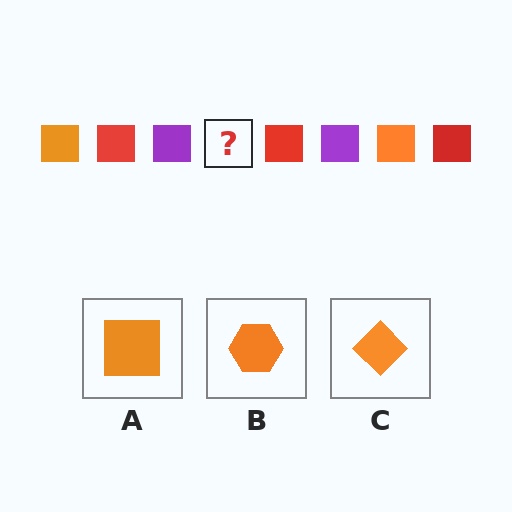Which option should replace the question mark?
Option A.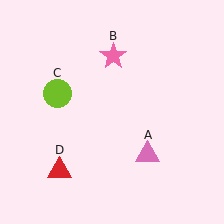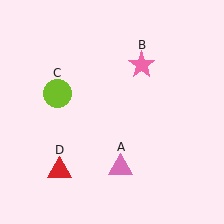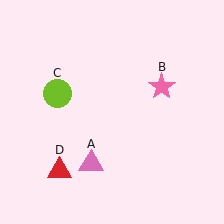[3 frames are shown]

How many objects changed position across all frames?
2 objects changed position: pink triangle (object A), pink star (object B).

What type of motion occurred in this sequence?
The pink triangle (object A), pink star (object B) rotated clockwise around the center of the scene.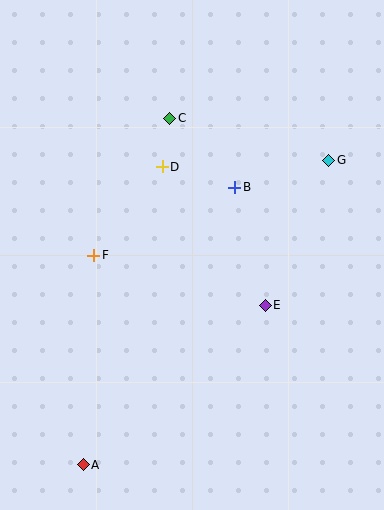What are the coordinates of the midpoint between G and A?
The midpoint between G and A is at (206, 313).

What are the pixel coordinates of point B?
Point B is at (235, 187).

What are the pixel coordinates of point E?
Point E is at (265, 305).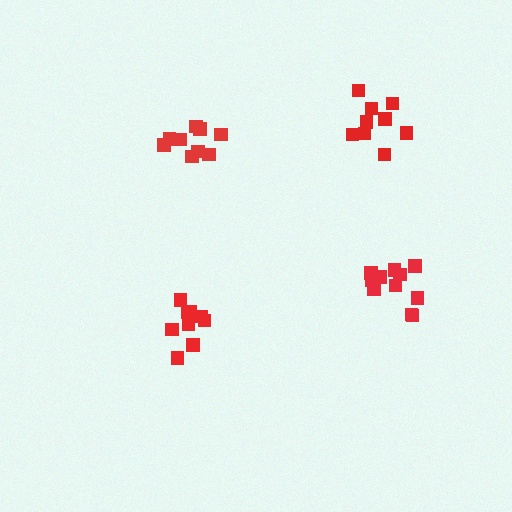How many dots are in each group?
Group 1: 9 dots, Group 2: 9 dots, Group 3: 9 dots, Group 4: 11 dots (38 total).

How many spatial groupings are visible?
There are 4 spatial groupings.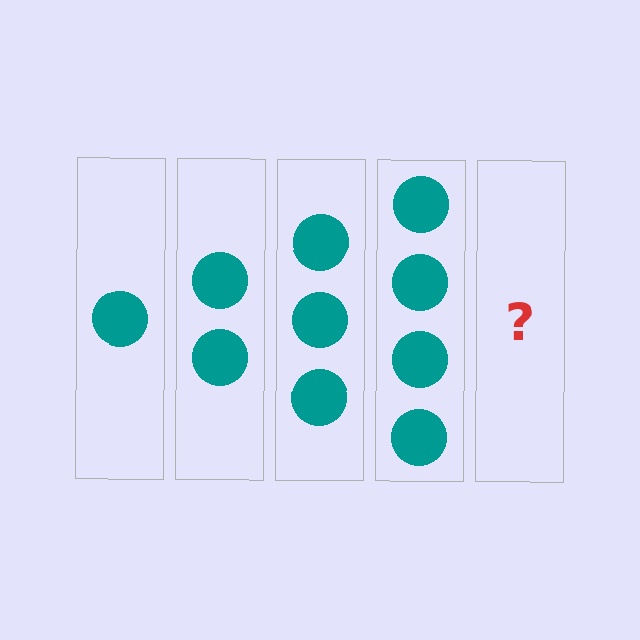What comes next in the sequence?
The next element should be 5 circles.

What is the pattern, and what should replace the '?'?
The pattern is that each step adds one more circle. The '?' should be 5 circles.